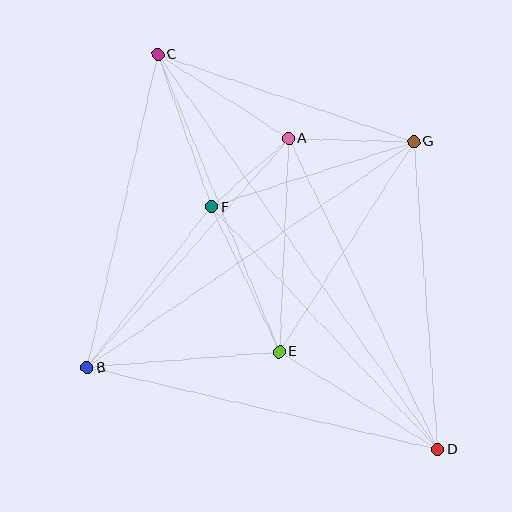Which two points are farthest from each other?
Points C and D are farthest from each other.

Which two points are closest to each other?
Points A and F are closest to each other.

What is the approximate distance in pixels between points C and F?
The distance between C and F is approximately 162 pixels.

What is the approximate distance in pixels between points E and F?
The distance between E and F is approximately 160 pixels.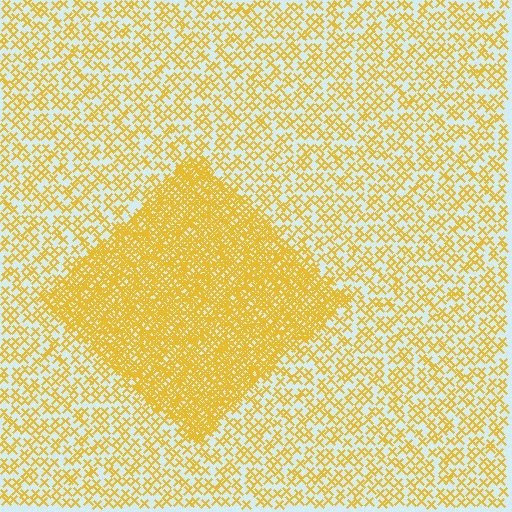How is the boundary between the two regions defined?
The boundary is defined by a change in element density (approximately 2.7x ratio). All elements are the same color, size, and shape.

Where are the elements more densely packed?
The elements are more densely packed inside the diamond boundary.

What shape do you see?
I see a diamond.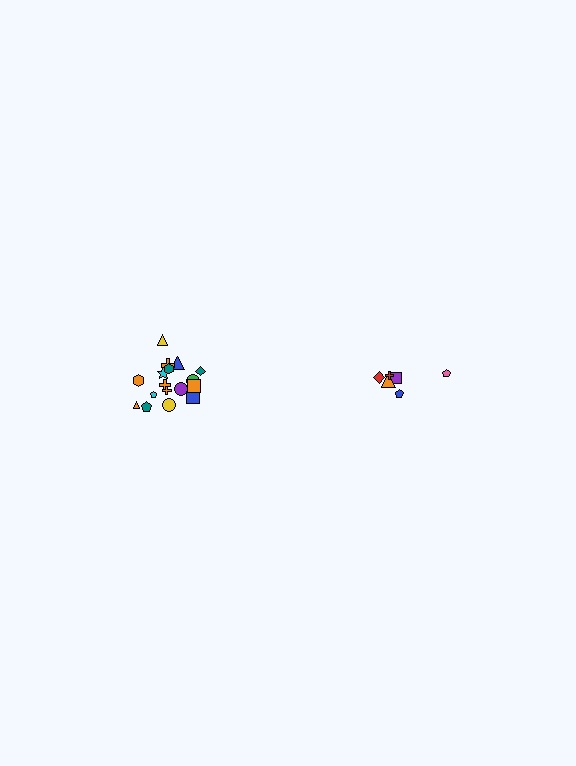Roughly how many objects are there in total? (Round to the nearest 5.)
Roughly 25 objects in total.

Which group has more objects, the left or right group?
The left group.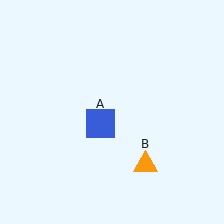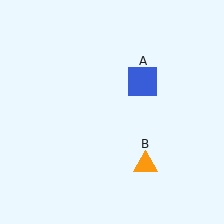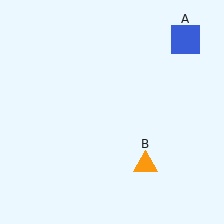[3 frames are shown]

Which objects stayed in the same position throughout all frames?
Orange triangle (object B) remained stationary.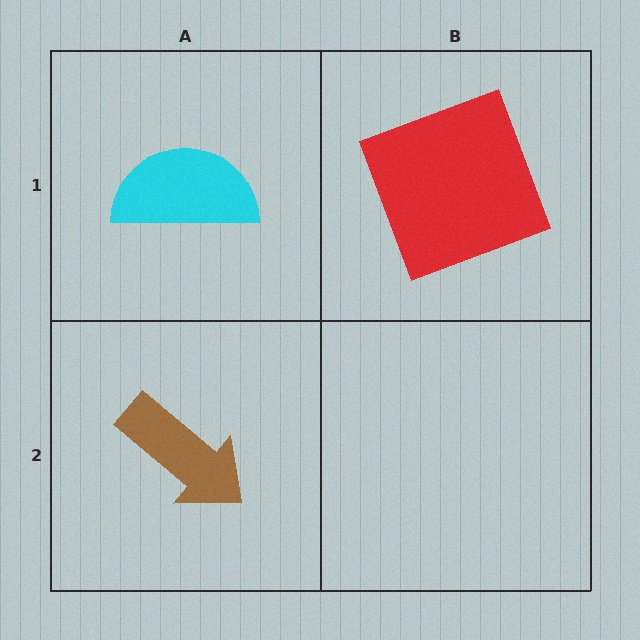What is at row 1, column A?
A cyan semicircle.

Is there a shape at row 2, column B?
No, that cell is empty.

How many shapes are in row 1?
2 shapes.